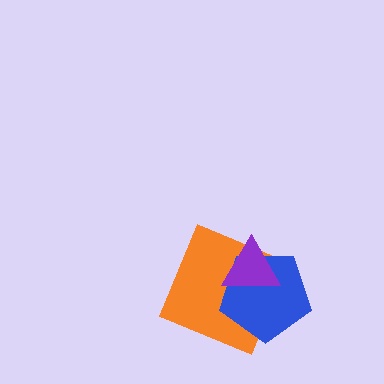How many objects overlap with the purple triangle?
2 objects overlap with the purple triangle.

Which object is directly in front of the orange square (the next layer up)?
The blue pentagon is directly in front of the orange square.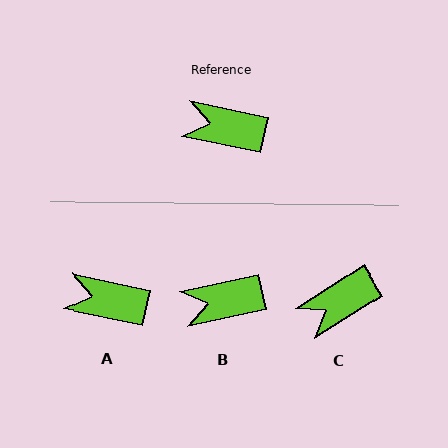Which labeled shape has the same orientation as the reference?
A.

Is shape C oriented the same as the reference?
No, it is off by about 45 degrees.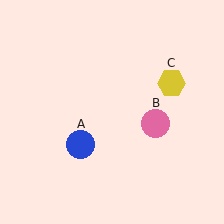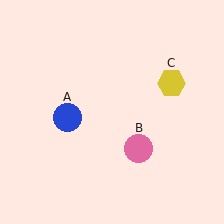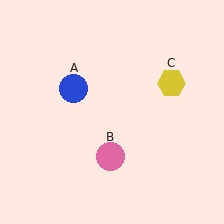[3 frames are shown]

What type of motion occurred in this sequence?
The blue circle (object A), pink circle (object B) rotated clockwise around the center of the scene.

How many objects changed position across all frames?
2 objects changed position: blue circle (object A), pink circle (object B).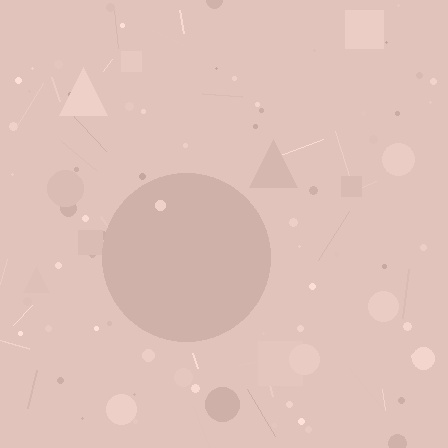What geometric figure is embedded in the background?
A circle is embedded in the background.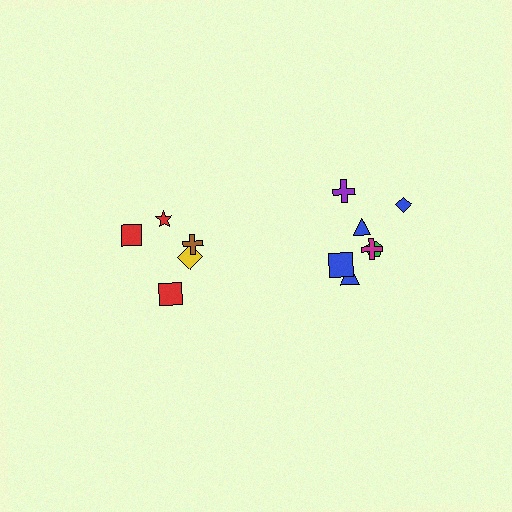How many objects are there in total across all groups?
There are 12 objects.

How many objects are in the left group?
There are 5 objects.